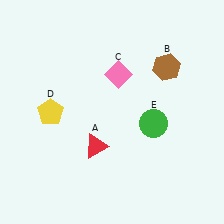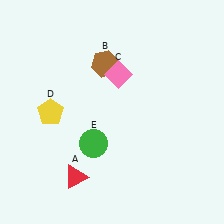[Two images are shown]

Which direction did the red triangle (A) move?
The red triangle (A) moved down.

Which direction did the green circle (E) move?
The green circle (E) moved left.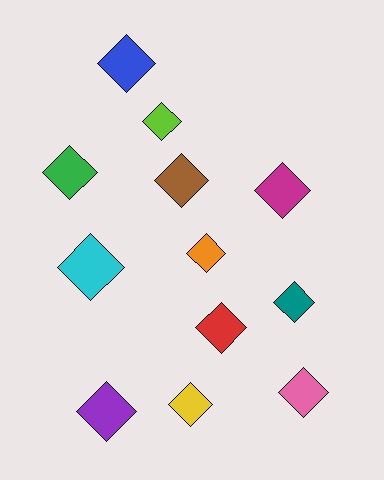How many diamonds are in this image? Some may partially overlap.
There are 12 diamonds.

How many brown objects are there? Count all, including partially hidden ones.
There is 1 brown object.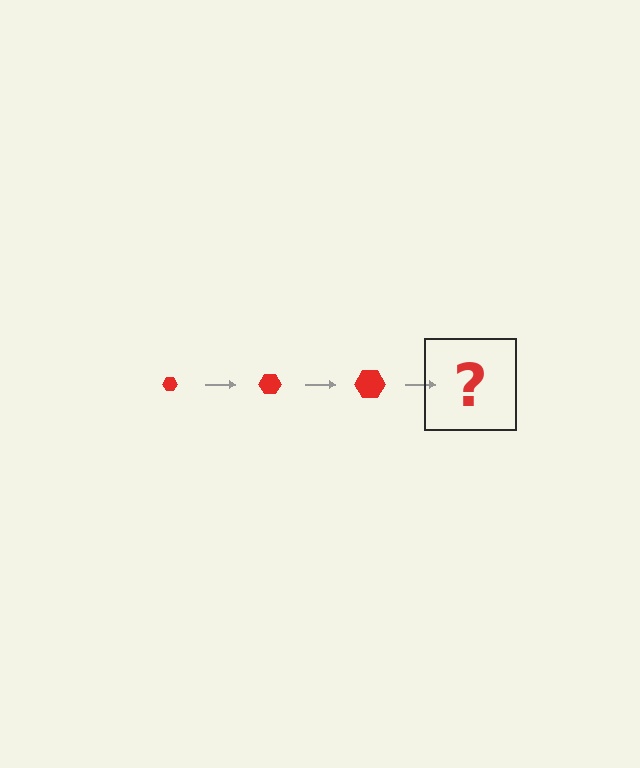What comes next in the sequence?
The next element should be a red hexagon, larger than the previous one.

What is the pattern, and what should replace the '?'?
The pattern is that the hexagon gets progressively larger each step. The '?' should be a red hexagon, larger than the previous one.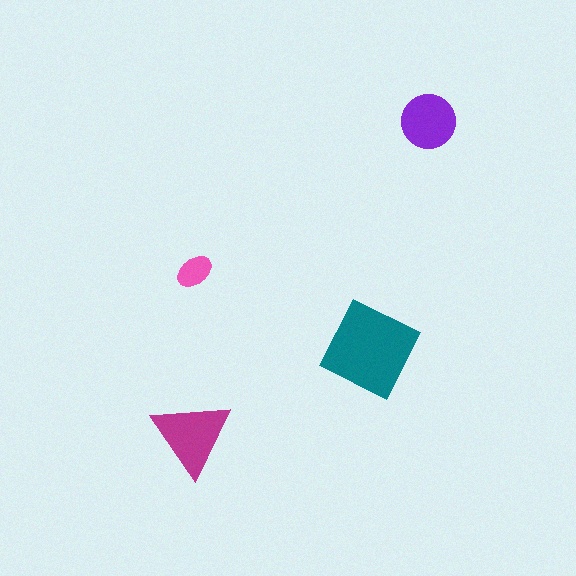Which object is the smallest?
The pink ellipse.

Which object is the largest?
The teal square.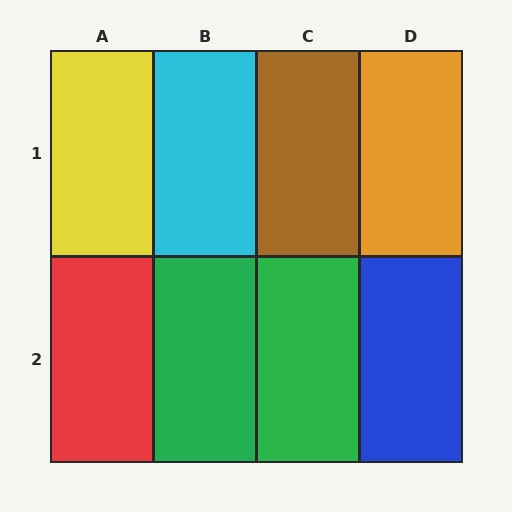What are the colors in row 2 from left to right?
Red, green, green, blue.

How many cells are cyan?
1 cell is cyan.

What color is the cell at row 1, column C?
Brown.